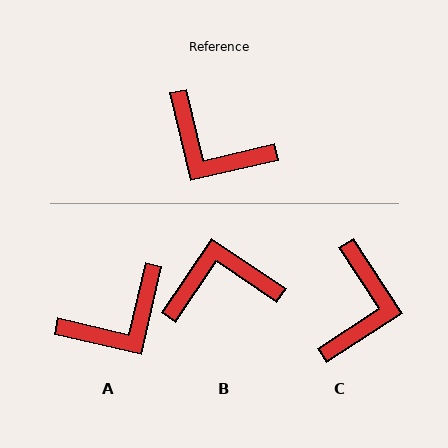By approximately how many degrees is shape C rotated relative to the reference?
Approximately 110 degrees counter-clockwise.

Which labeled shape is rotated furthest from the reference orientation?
B, about 137 degrees away.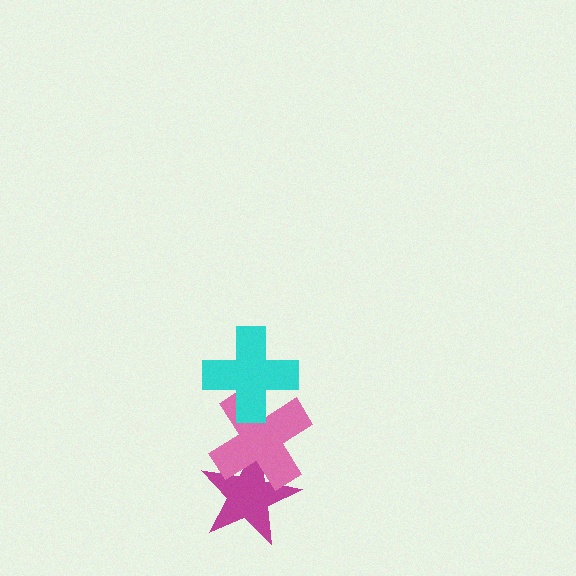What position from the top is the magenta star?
The magenta star is 3rd from the top.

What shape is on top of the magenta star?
The pink cross is on top of the magenta star.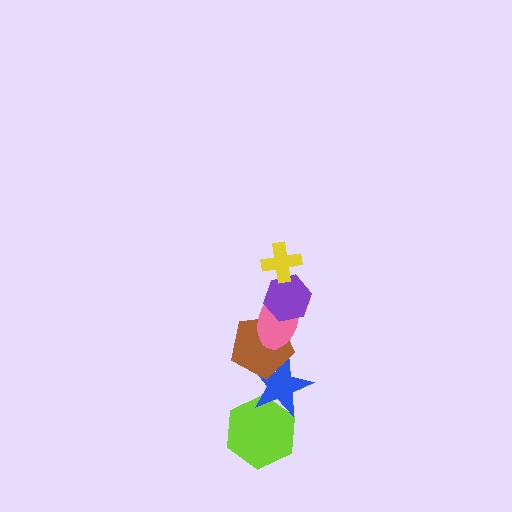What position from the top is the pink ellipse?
The pink ellipse is 3rd from the top.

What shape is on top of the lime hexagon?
The blue star is on top of the lime hexagon.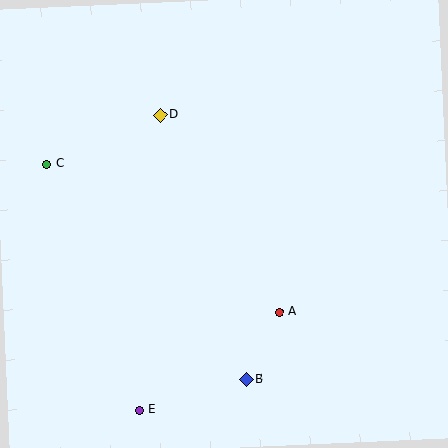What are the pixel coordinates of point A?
Point A is at (279, 312).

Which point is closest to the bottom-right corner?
Point B is closest to the bottom-right corner.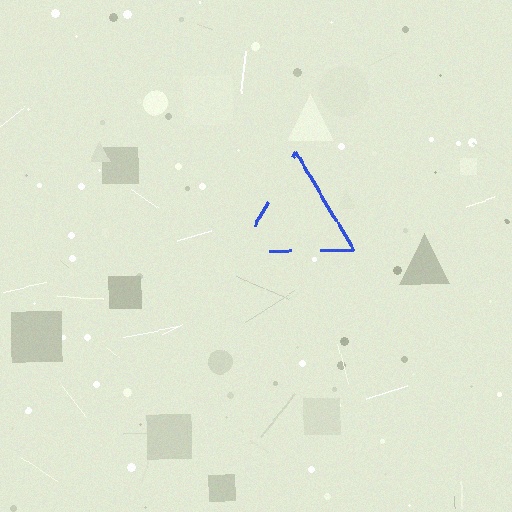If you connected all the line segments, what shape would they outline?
They would outline a triangle.